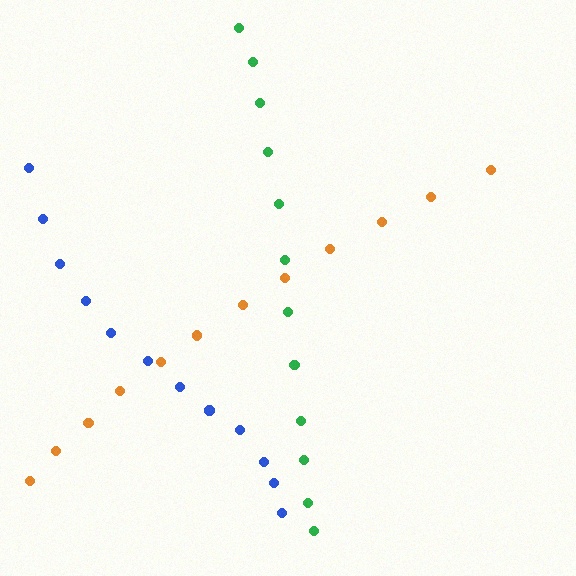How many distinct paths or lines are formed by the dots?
There are 3 distinct paths.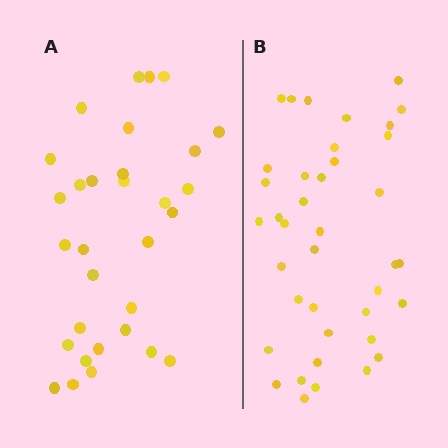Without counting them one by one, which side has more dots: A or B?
Region B (the right region) has more dots.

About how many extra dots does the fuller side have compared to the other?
Region B has roughly 8 or so more dots than region A.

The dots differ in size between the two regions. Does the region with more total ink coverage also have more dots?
No. Region A has more total ink coverage because its dots are larger, but region B actually contains more individual dots. Total area can be misleading — the number of items is what matters here.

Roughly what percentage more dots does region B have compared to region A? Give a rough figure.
About 25% more.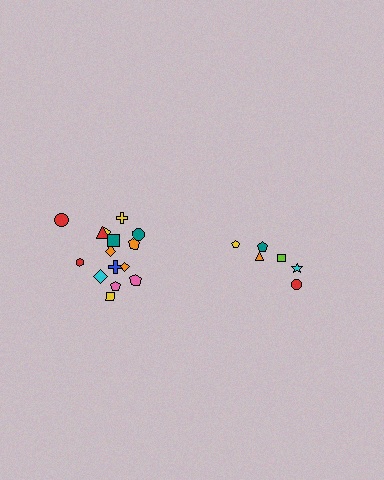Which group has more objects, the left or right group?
The left group.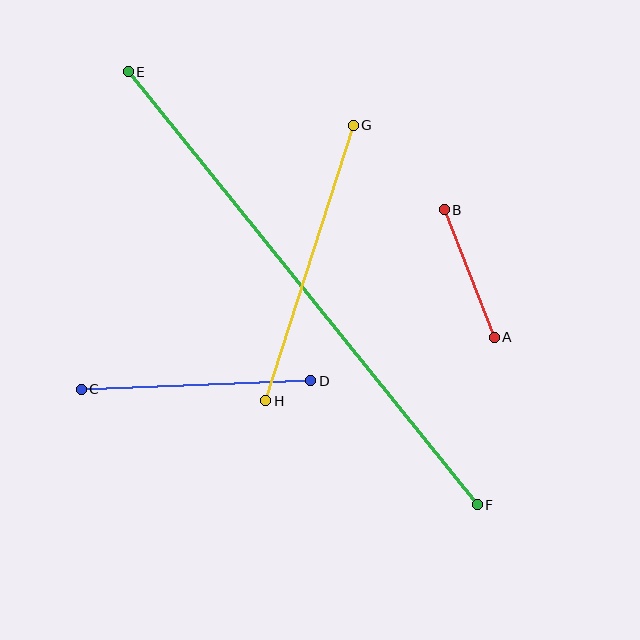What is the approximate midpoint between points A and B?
The midpoint is at approximately (469, 273) pixels.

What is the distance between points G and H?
The distance is approximately 289 pixels.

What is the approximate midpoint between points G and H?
The midpoint is at approximately (310, 263) pixels.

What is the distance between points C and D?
The distance is approximately 229 pixels.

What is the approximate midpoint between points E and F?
The midpoint is at approximately (303, 288) pixels.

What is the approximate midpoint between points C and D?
The midpoint is at approximately (196, 385) pixels.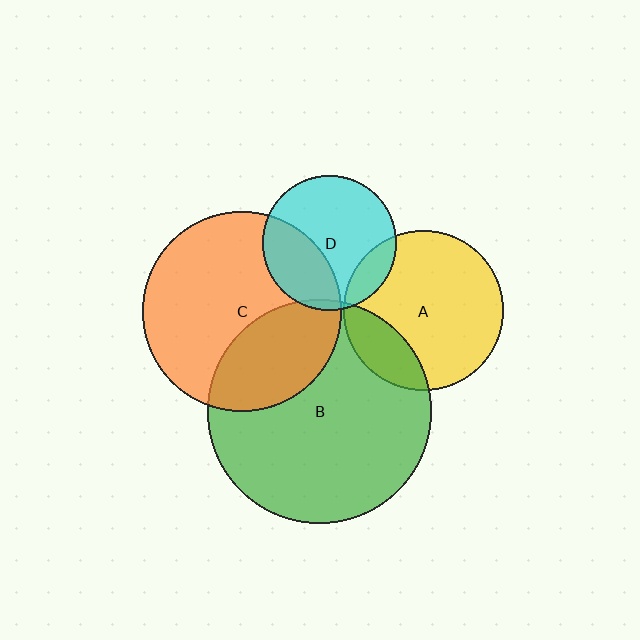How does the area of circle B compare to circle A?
Approximately 2.0 times.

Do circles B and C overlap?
Yes.